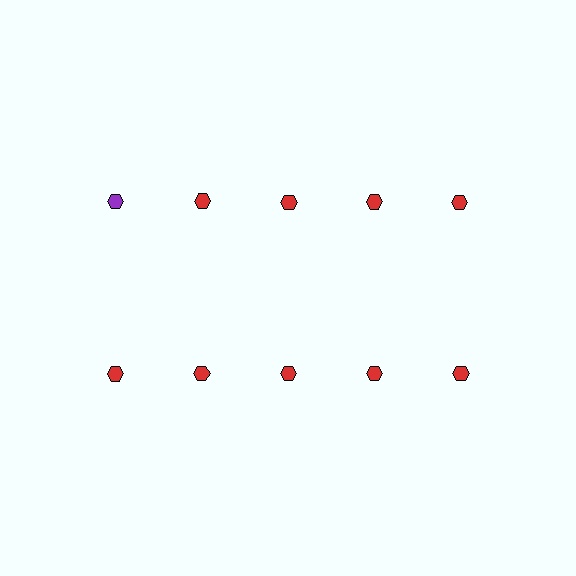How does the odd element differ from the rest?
It has a different color: purple instead of red.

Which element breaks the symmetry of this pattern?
The purple hexagon in the top row, leftmost column breaks the symmetry. All other shapes are red hexagons.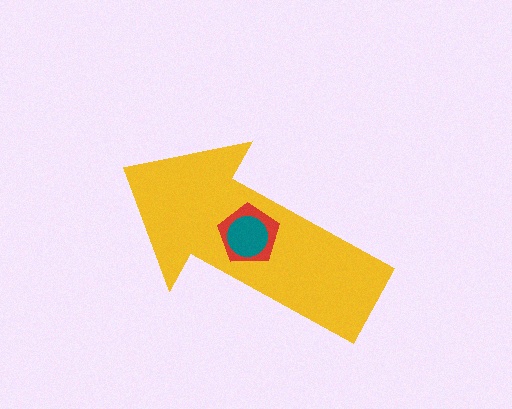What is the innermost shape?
The teal circle.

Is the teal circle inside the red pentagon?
Yes.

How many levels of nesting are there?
3.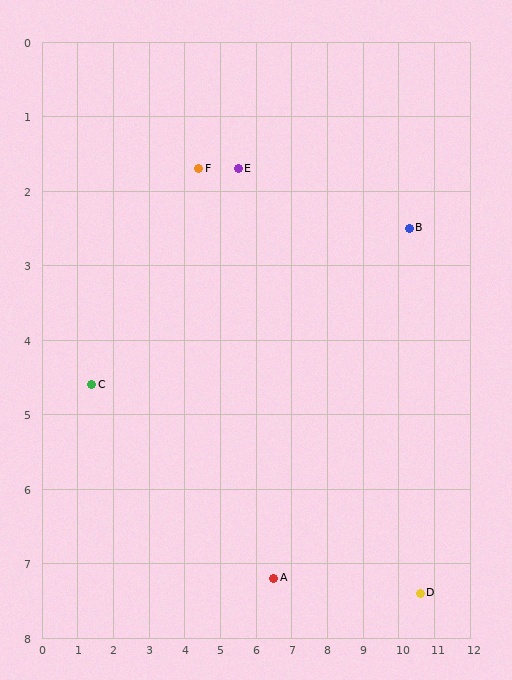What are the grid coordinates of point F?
Point F is at approximately (4.4, 1.7).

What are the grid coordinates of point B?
Point B is at approximately (10.3, 2.5).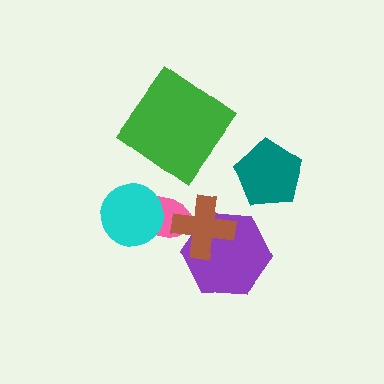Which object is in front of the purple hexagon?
The brown cross is in front of the purple hexagon.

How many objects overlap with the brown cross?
2 objects overlap with the brown cross.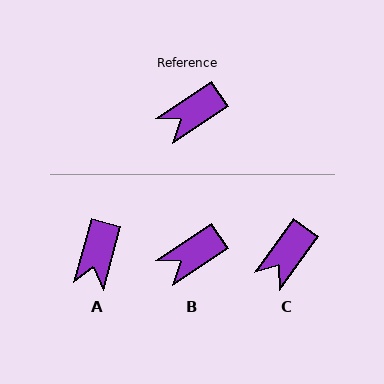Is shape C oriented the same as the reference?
No, it is off by about 21 degrees.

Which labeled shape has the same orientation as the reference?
B.